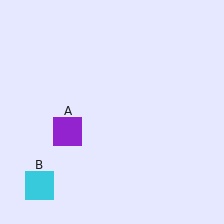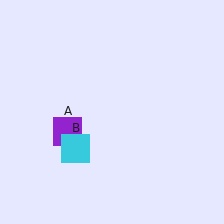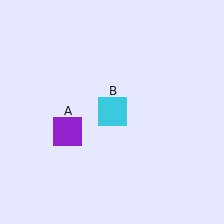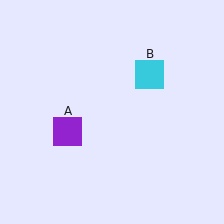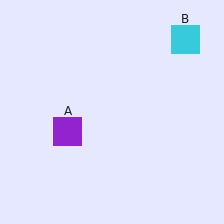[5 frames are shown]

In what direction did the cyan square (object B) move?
The cyan square (object B) moved up and to the right.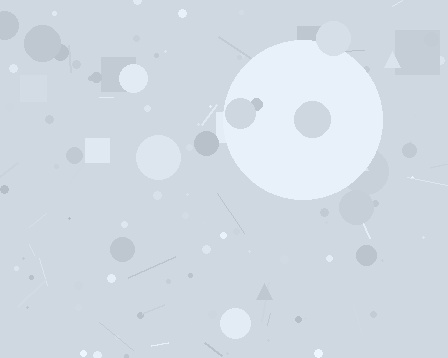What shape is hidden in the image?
A circle is hidden in the image.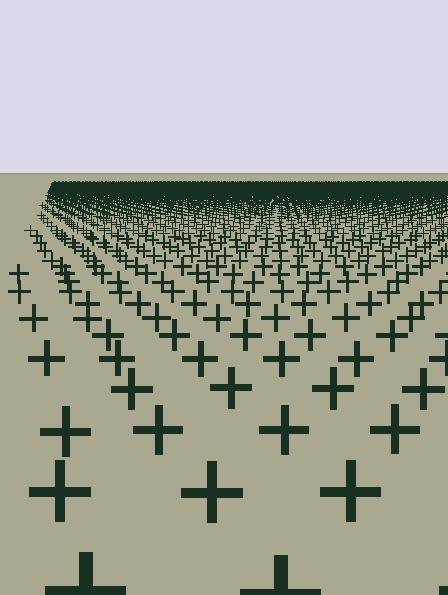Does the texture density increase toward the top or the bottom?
Density increases toward the top.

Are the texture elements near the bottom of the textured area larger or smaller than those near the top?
Larger. Near the bottom, elements are closer to the viewer and appear at a bigger on-screen size.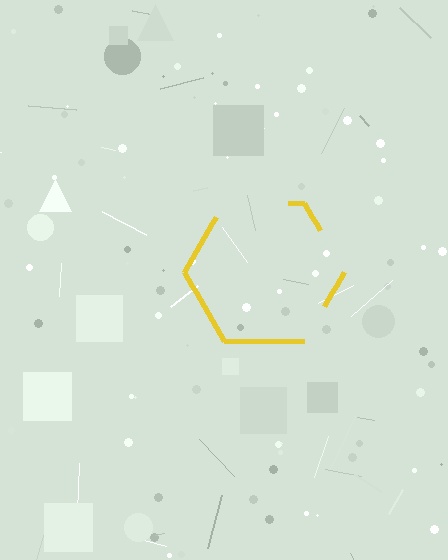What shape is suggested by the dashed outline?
The dashed outline suggests a hexagon.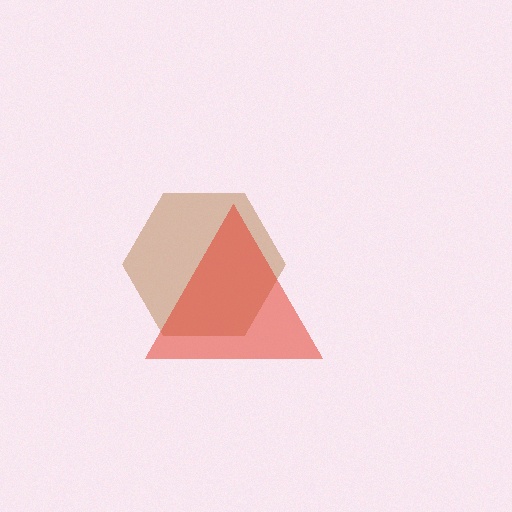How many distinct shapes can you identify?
There are 2 distinct shapes: a brown hexagon, a red triangle.